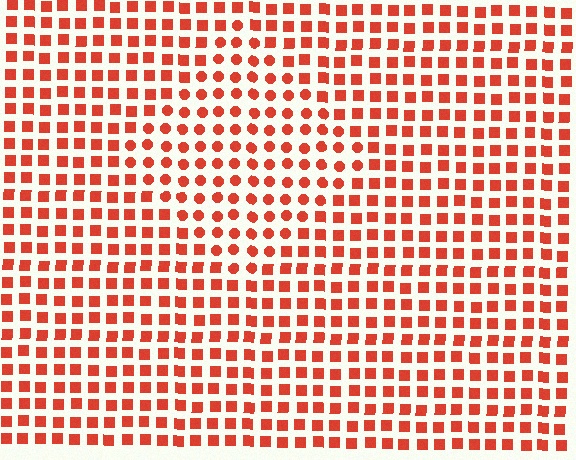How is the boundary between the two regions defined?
The boundary is defined by a change in element shape: circles inside vs. squares outside. All elements share the same color and spacing.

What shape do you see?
I see a diamond.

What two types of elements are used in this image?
The image uses circles inside the diamond region and squares outside it.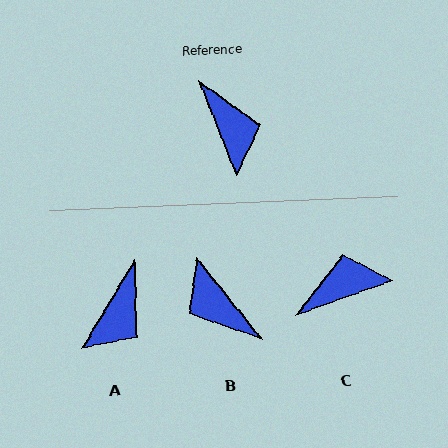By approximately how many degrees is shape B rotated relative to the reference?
Approximately 163 degrees clockwise.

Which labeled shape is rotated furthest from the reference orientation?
B, about 163 degrees away.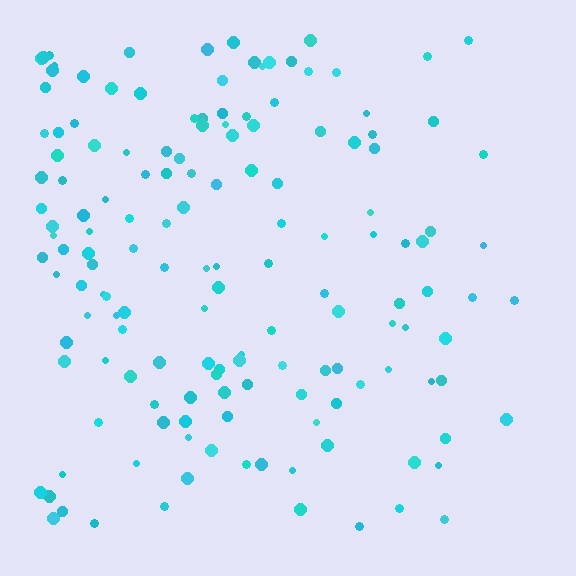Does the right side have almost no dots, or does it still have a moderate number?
Still a moderate number, just noticeably fewer than the left.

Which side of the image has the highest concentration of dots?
The left.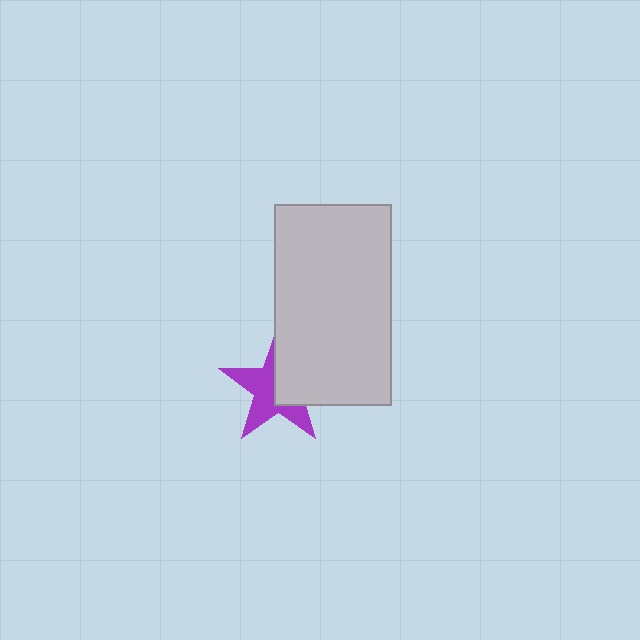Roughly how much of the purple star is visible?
About half of it is visible (roughly 55%).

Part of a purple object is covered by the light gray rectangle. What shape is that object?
It is a star.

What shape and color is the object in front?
The object in front is a light gray rectangle.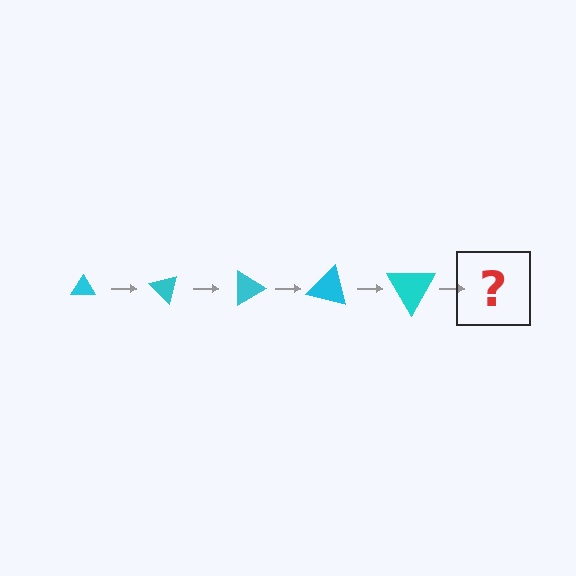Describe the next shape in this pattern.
It should be a triangle, larger than the previous one and rotated 225 degrees from the start.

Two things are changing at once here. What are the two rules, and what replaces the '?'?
The two rules are that the triangle grows larger each step and it rotates 45 degrees each step. The '?' should be a triangle, larger than the previous one and rotated 225 degrees from the start.